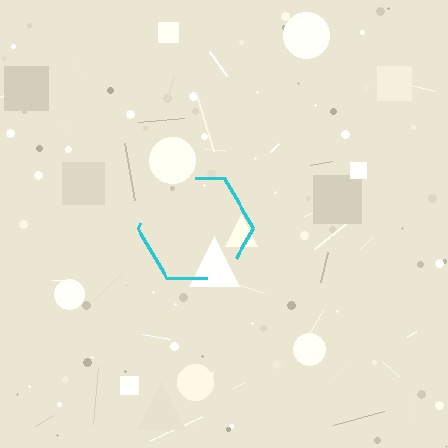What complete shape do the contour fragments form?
The contour fragments form a hexagon.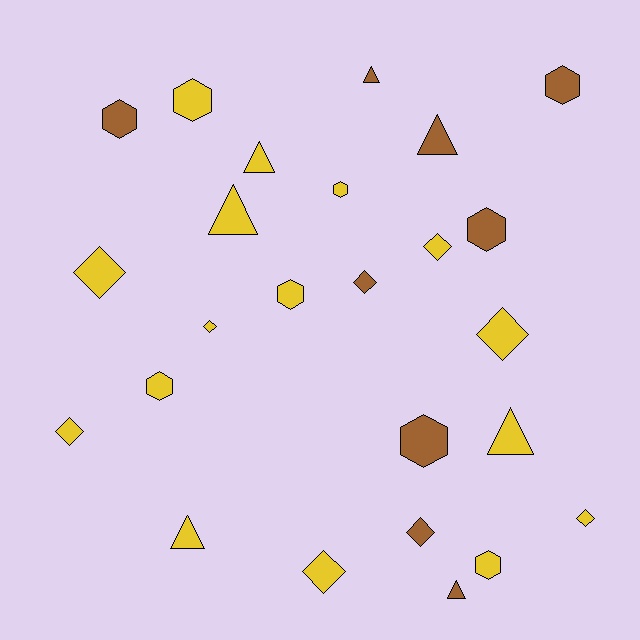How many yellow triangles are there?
There are 4 yellow triangles.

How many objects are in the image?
There are 25 objects.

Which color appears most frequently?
Yellow, with 16 objects.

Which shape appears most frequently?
Hexagon, with 9 objects.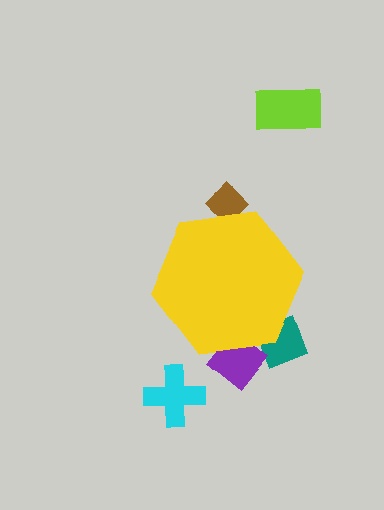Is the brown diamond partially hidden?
Yes, the brown diamond is partially hidden behind the yellow hexagon.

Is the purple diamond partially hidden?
Yes, the purple diamond is partially hidden behind the yellow hexagon.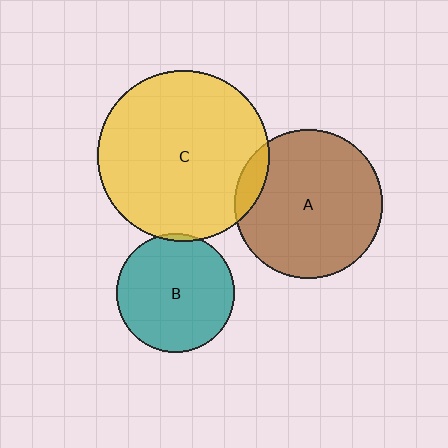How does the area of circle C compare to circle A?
Approximately 1.3 times.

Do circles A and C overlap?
Yes.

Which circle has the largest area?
Circle C (yellow).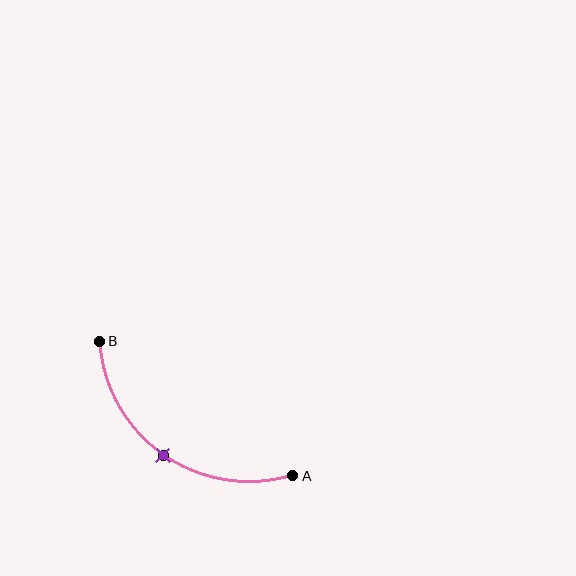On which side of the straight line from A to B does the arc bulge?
The arc bulges below and to the left of the straight line connecting A and B.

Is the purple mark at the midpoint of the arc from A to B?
Yes. The purple mark lies on the arc at equal arc-length from both A and B — it is the arc midpoint.